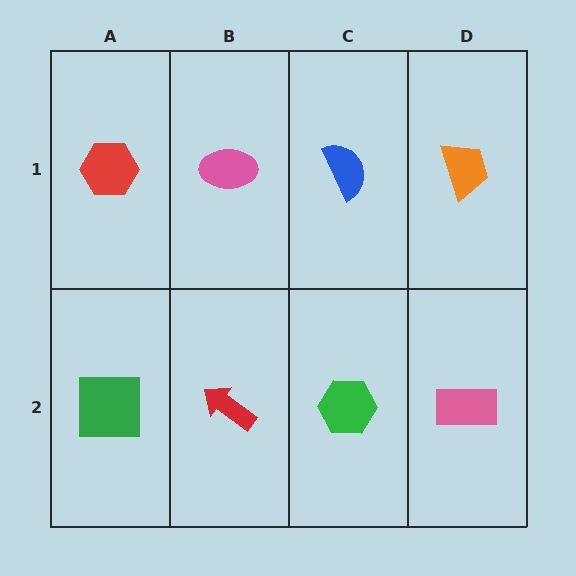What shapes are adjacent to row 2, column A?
A red hexagon (row 1, column A), a red arrow (row 2, column B).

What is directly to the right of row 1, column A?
A pink ellipse.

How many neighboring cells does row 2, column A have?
2.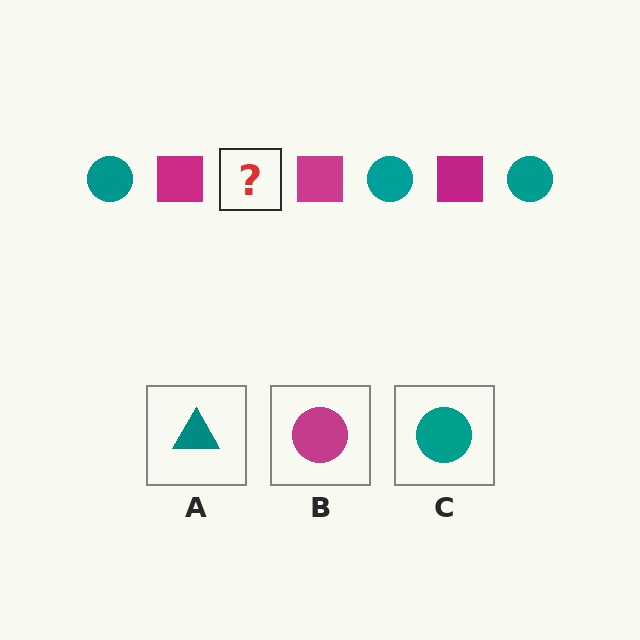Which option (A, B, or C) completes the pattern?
C.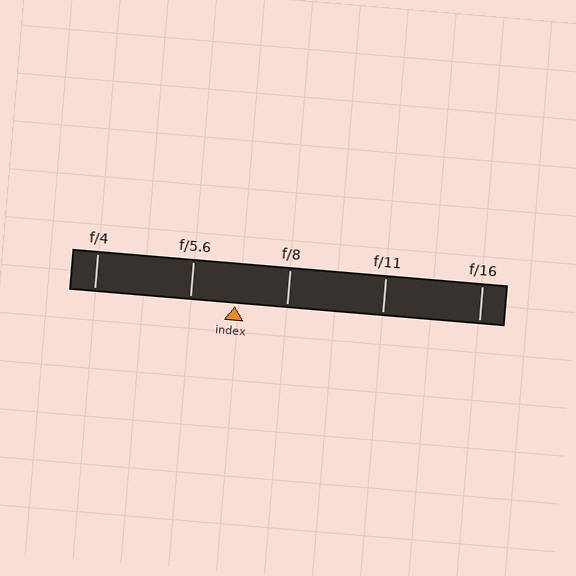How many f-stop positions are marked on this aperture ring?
There are 5 f-stop positions marked.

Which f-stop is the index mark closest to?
The index mark is closest to f/5.6.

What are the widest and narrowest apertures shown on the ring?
The widest aperture shown is f/4 and the narrowest is f/16.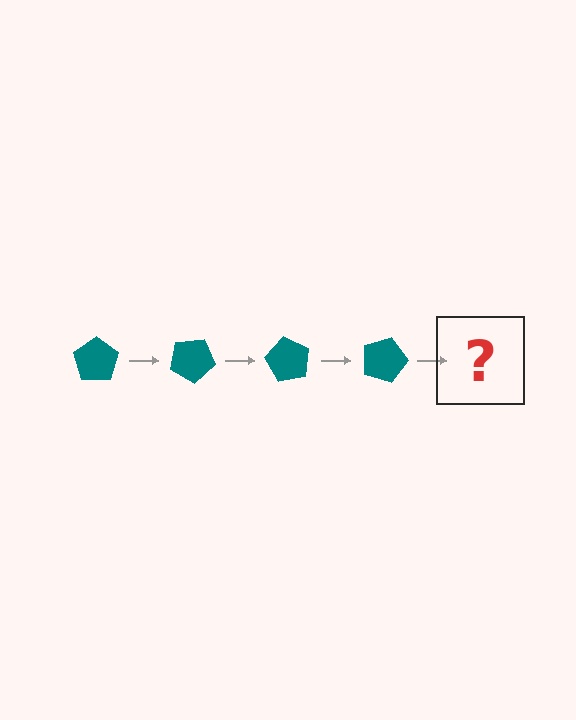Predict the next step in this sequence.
The next step is a teal pentagon rotated 120 degrees.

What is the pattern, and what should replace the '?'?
The pattern is that the pentagon rotates 30 degrees each step. The '?' should be a teal pentagon rotated 120 degrees.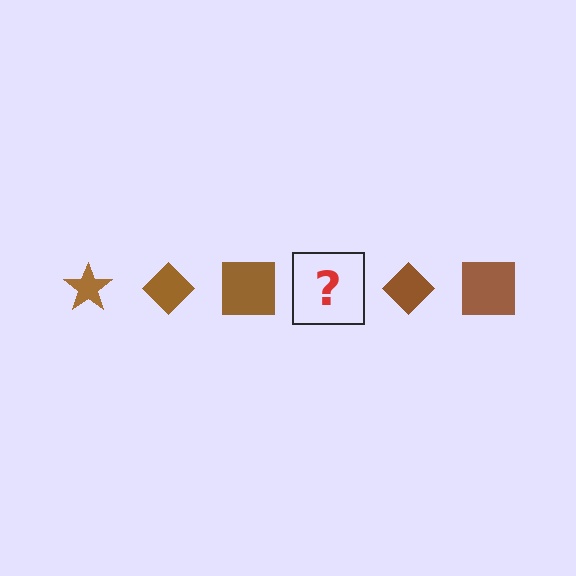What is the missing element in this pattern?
The missing element is a brown star.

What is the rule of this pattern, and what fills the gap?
The rule is that the pattern cycles through star, diamond, square shapes in brown. The gap should be filled with a brown star.